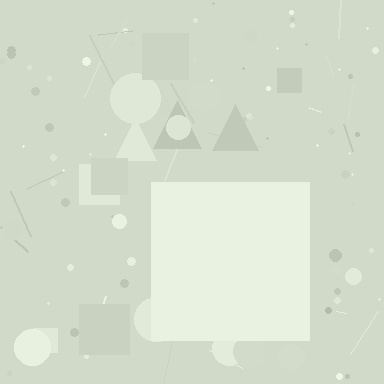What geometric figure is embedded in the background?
A square is embedded in the background.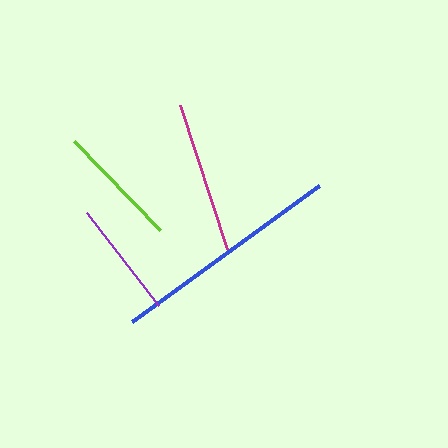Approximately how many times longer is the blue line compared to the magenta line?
The blue line is approximately 1.5 times the length of the magenta line.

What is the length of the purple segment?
The purple segment is approximately 117 pixels long.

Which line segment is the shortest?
The purple line is the shortest at approximately 117 pixels.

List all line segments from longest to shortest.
From longest to shortest: blue, magenta, lime, purple.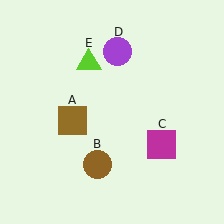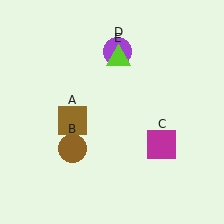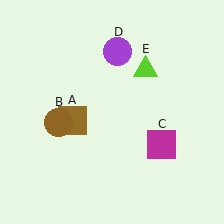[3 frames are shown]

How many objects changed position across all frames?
2 objects changed position: brown circle (object B), lime triangle (object E).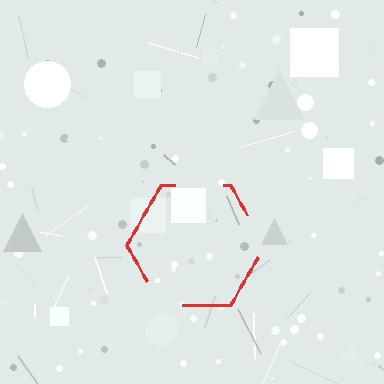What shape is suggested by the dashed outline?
The dashed outline suggests a hexagon.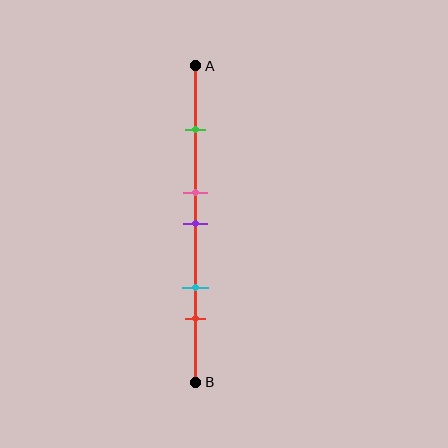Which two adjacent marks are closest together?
The pink and purple marks are the closest adjacent pair.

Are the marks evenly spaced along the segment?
No, the marks are not evenly spaced.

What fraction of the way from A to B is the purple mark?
The purple mark is approximately 50% (0.5) of the way from A to B.